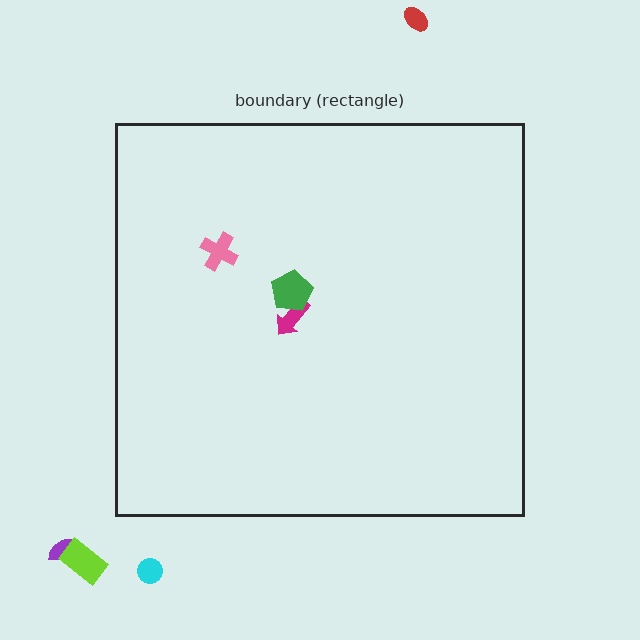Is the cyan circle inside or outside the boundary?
Outside.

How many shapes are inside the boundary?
3 inside, 4 outside.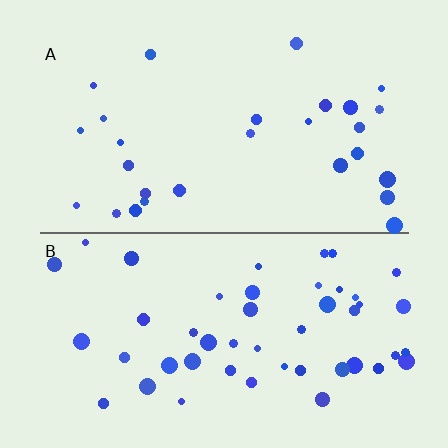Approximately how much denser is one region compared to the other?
Approximately 1.7× — region B over region A.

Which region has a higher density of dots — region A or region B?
B (the bottom).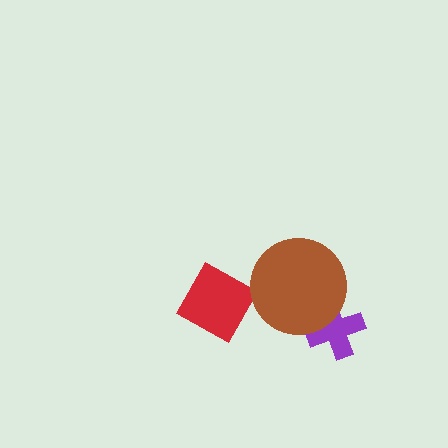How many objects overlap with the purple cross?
1 object overlaps with the purple cross.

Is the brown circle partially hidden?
No, no other shape covers it.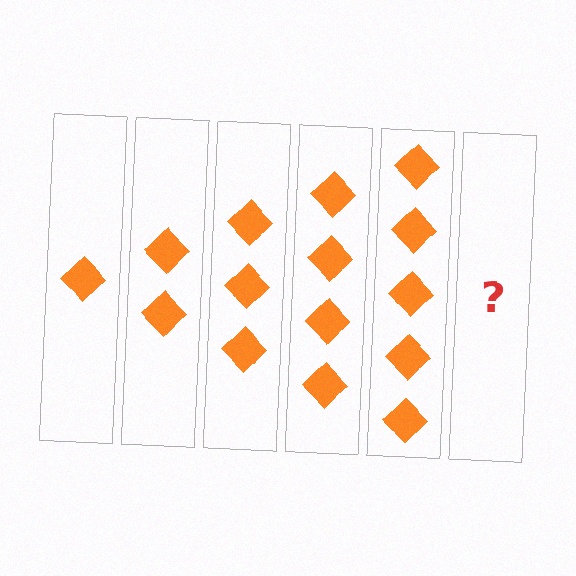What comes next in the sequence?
The next element should be 6 diamonds.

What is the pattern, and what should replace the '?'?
The pattern is that each step adds one more diamond. The '?' should be 6 diamonds.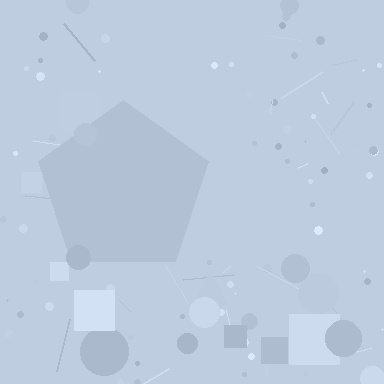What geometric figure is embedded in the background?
A pentagon is embedded in the background.